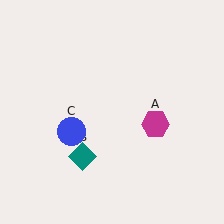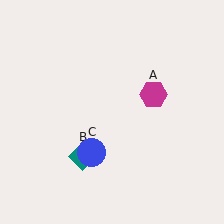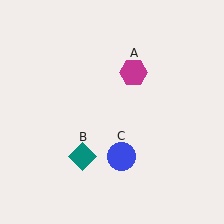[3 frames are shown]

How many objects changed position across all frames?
2 objects changed position: magenta hexagon (object A), blue circle (object C).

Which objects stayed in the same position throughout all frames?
Teal diamond (object B) remained stationary.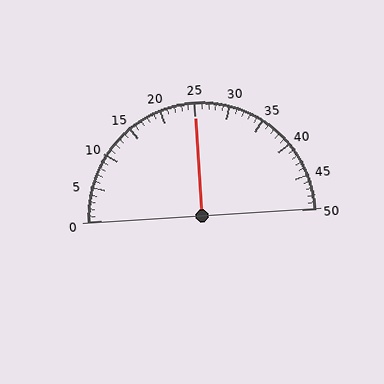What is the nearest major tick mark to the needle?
The nearest major tick mark is 25.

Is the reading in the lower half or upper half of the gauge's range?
The reading is in the upper half of the range (0 to 50).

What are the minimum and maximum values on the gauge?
The gauge ranges from 0 to 50.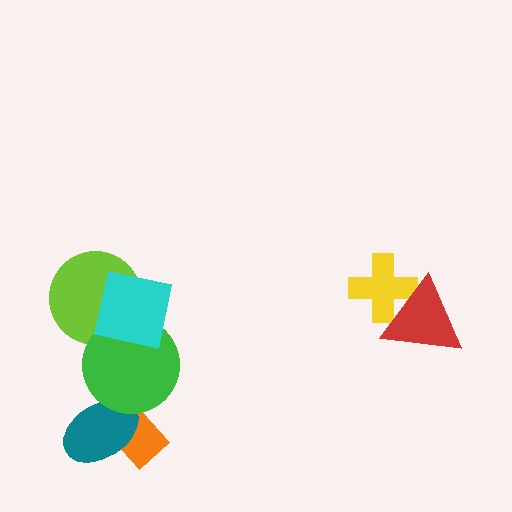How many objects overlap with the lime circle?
2 objects overlap with the lime circle.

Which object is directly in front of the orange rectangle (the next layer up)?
The teal ellipse is directly in front of the orange rectangle.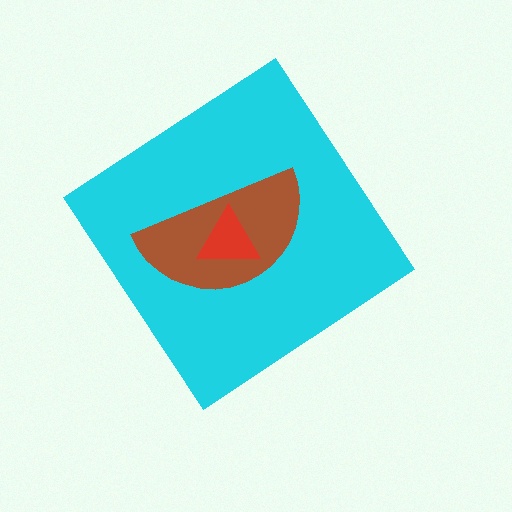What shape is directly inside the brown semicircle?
The red triangle.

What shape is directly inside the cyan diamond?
The brown semicircle.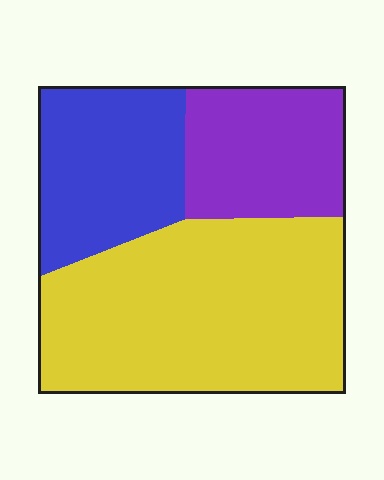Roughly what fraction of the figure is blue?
Blue covers 25% of the figure.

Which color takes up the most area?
Yellow, at roughly 50%.